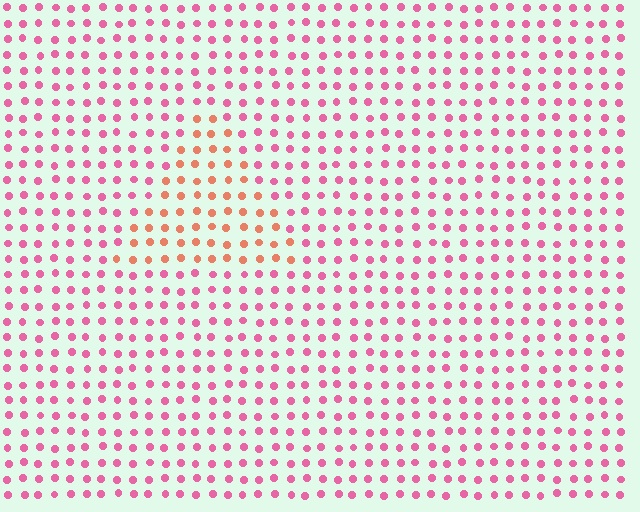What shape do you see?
I see a triangle.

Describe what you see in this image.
The image is filled with small pink elements in a uniform arrangement. A triangle-shaped region is visible where the elements are tinted to a slightly different hue, forming a subtle color boundary.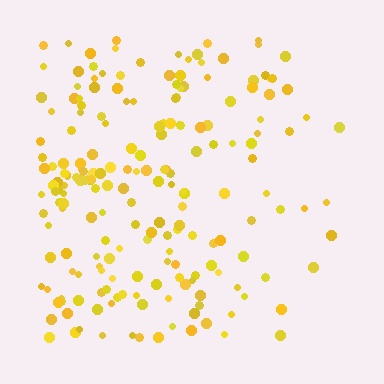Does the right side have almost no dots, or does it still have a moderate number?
Still a moderate number, just noticeably fewer than the left.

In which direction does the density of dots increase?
From right to left, with the left side densest.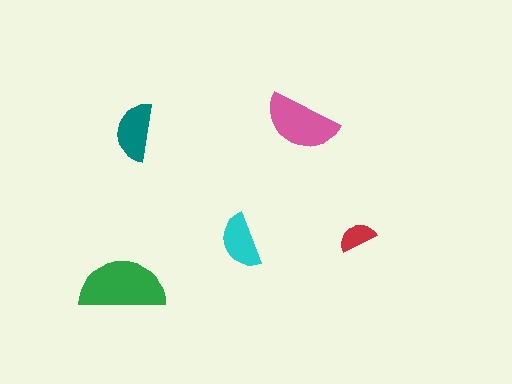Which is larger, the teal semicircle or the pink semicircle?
The pink one.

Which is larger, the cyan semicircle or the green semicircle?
The green one.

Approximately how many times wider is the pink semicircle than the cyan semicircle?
About 1.5 times wider.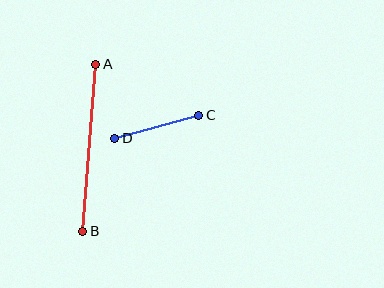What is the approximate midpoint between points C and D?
The midpoint is at approximately (157, 127) pixels.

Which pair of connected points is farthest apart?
Points A and B are farthest apart.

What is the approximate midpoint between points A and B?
The midpoint is at approximately (89, 148) pixels.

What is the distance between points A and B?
The distance is approximately 168 pixels.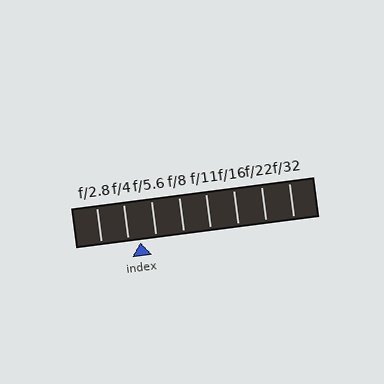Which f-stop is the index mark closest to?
The index mark is closest to f/4.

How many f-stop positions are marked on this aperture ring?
There are 8 f-stop positions marked.